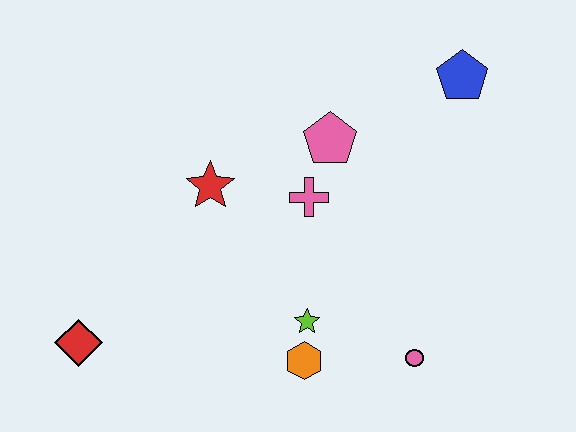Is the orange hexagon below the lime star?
Yes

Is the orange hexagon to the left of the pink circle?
Yes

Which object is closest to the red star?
The pink cross is closest to the red star.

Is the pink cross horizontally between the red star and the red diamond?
No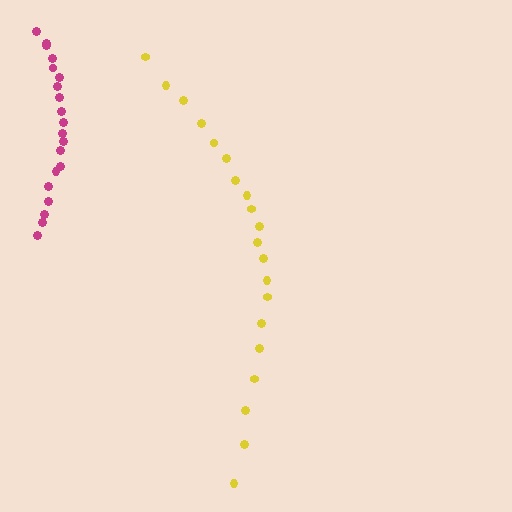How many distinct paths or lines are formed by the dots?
There are 2 distinct paths.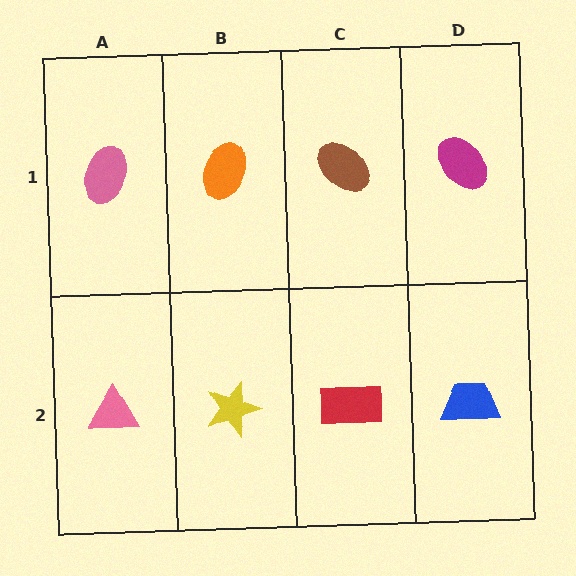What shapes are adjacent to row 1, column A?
A pink triangle (row 2, column A), an orange ellipse (row 1, column B).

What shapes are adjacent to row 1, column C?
A red rectangle (row 2, column C), an orange ellipse (row 1, column B), a magenta ellipse (row 1, column D).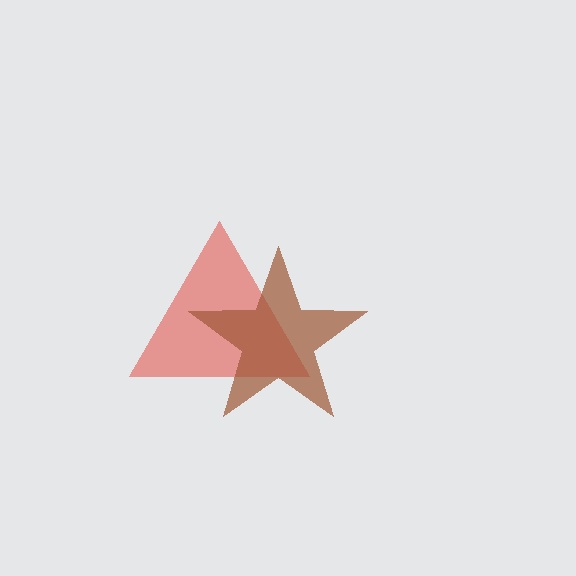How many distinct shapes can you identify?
There are 2 distinct shapes: a red triangle, a brown star.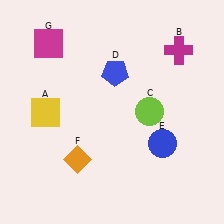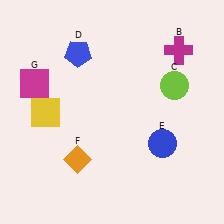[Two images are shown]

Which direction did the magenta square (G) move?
The magenta square (G) moved down.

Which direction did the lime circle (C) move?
The lime circle (C) moved up.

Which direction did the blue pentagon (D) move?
The blue pentagon (D) moved left.